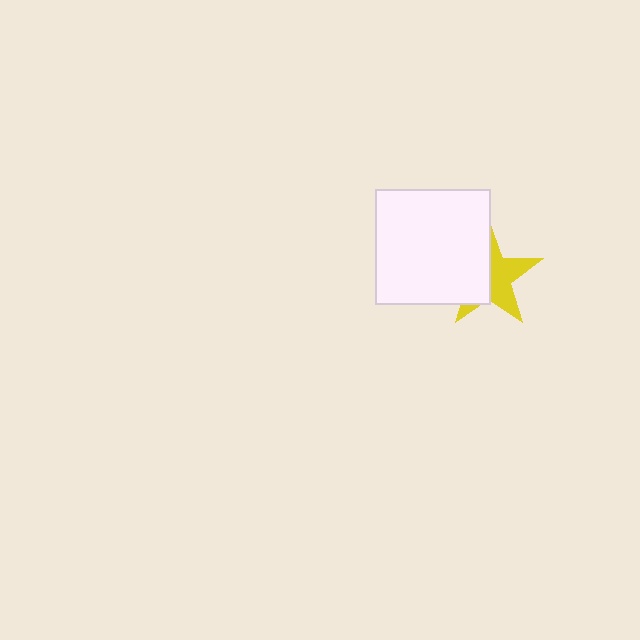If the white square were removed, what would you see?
You would see the complete yellow star.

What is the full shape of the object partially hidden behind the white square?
The partially hidden object is a yellow star.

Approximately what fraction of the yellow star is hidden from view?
Roughly 50% of the yellow star is hidden behind the white square.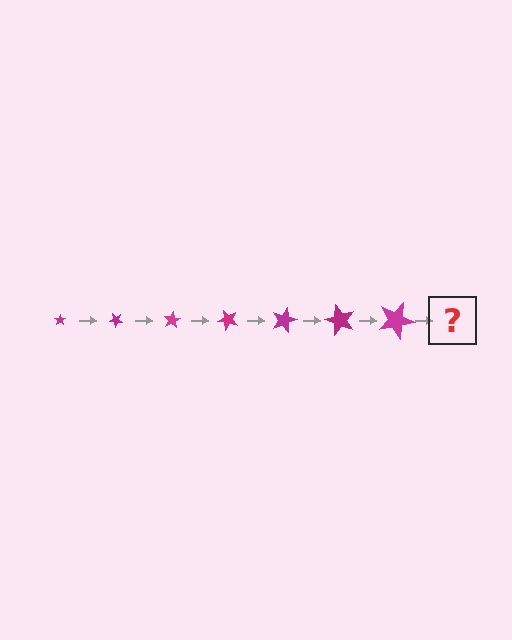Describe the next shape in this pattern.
It should be a star, larger than the previous one and rotated 280 degrees from the start.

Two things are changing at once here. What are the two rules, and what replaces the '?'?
The two rules are that the star grows larger each step and it rotates 40 degrees each step. The '?' should be a star, larger than the previous one and rotated 280 degrees from the start.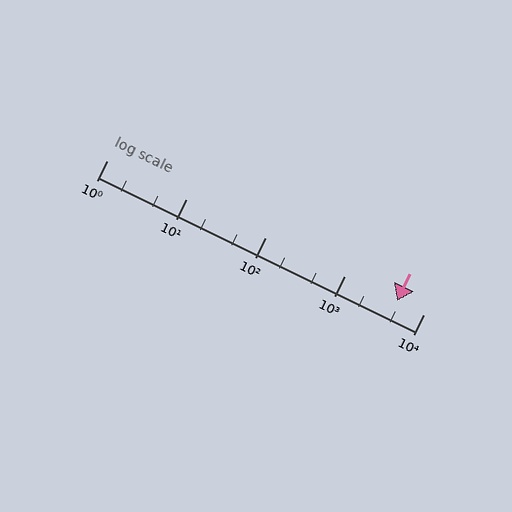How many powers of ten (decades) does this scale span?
The scale spans 4 decades, from 1 to 10000.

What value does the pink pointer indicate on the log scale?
The pointer indicates approximately 4600.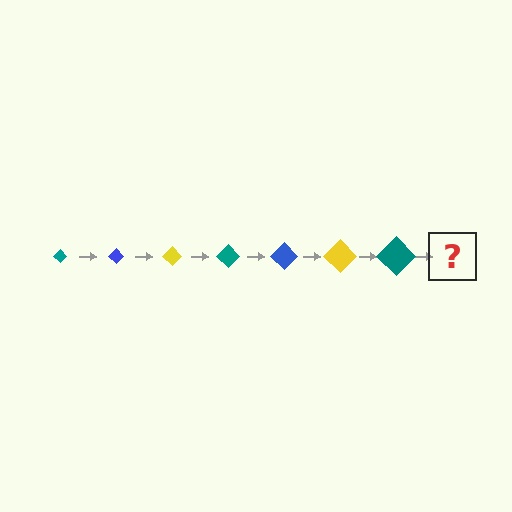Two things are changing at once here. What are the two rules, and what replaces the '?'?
The two rules are that the diamond grows larger each step and the color cycles through teal, blue, and yellow. The '?' should be a blue diamond, larger than the previous one.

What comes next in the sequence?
The next element should be a blue diamond, larger than the previous one.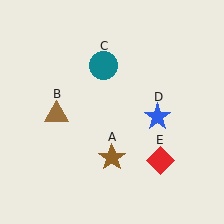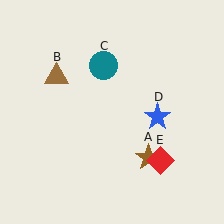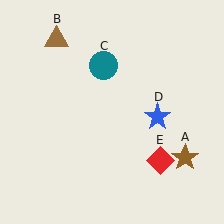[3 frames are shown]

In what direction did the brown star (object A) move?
The brown star (object A) moved right.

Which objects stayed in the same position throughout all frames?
Teal circle (object C) and blue star (object D) and red diamond (object E) remained stationary.